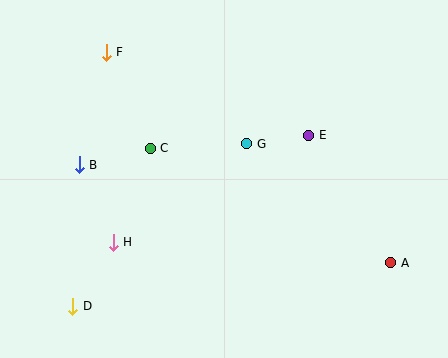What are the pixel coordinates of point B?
Point B is at (79, 165).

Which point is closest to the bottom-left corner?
Point D is closest to the bottom-left corner.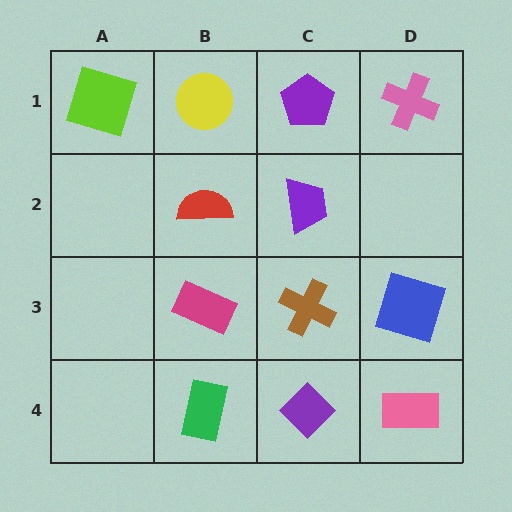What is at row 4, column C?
A purple diamond.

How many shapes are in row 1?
4 shapes.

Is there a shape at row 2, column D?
No, that cell is empty.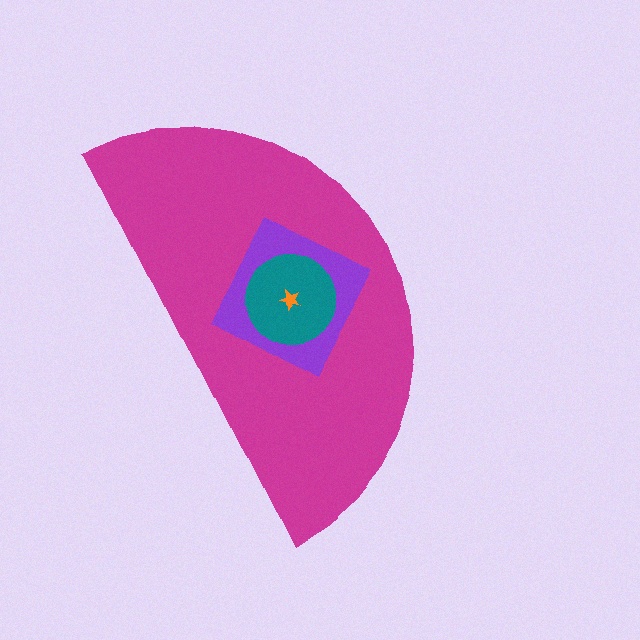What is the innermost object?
The orange star.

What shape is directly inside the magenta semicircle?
The purple square.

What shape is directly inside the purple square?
The teal circle.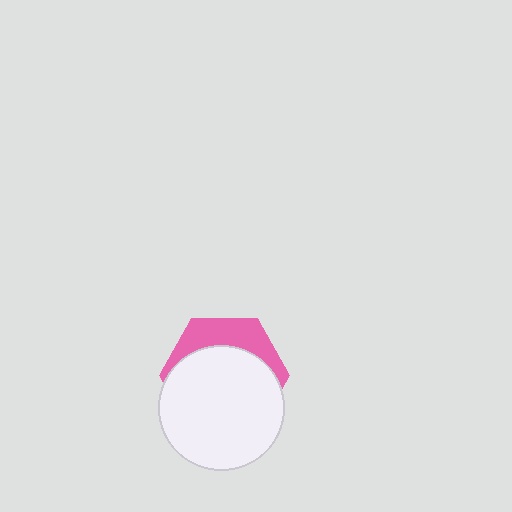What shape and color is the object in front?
The object in front is a white circle.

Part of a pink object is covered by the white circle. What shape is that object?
It is a hexagon.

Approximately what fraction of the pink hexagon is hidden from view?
Roughly 69% of the pink hexagon is hidden behind the white circle.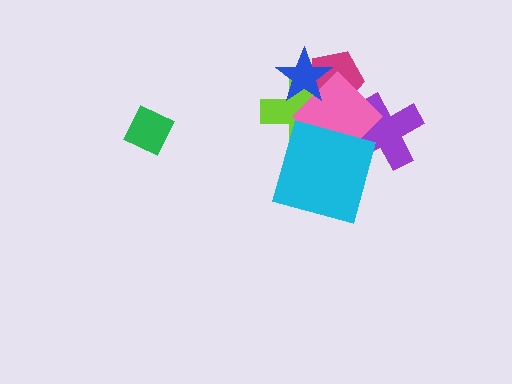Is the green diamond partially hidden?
No, no other shape covers it.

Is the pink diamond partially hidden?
Yes, it is partially covered by another shape.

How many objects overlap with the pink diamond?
5 objects overlap with the pink diamond.